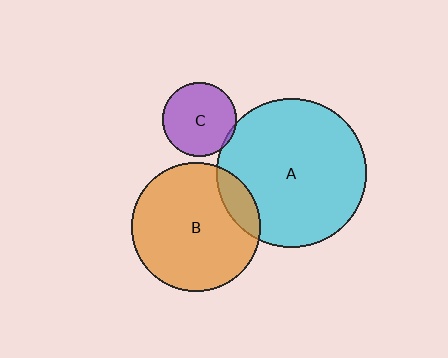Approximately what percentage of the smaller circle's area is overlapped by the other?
Approximately 15%.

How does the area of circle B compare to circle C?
Approximately 3.1 times.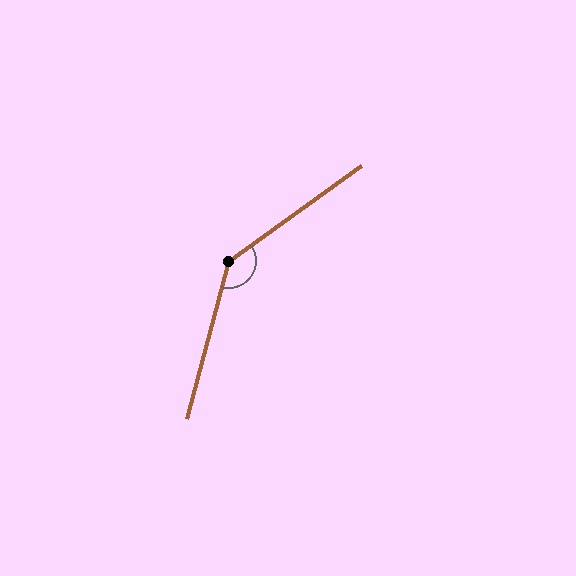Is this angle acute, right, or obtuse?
It is obtuse.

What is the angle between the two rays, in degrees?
Approximately 141 degrees.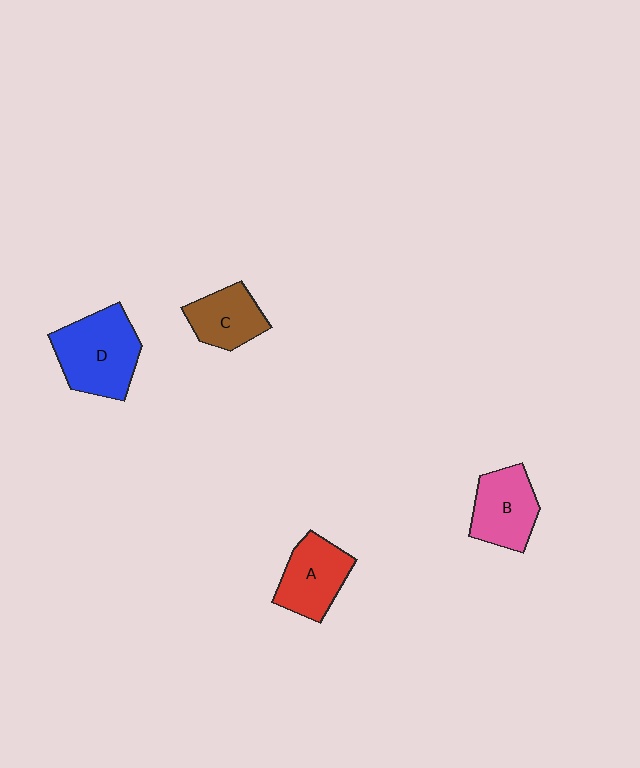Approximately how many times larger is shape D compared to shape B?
Approximately 1.3 times.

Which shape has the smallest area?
Shape C (brown).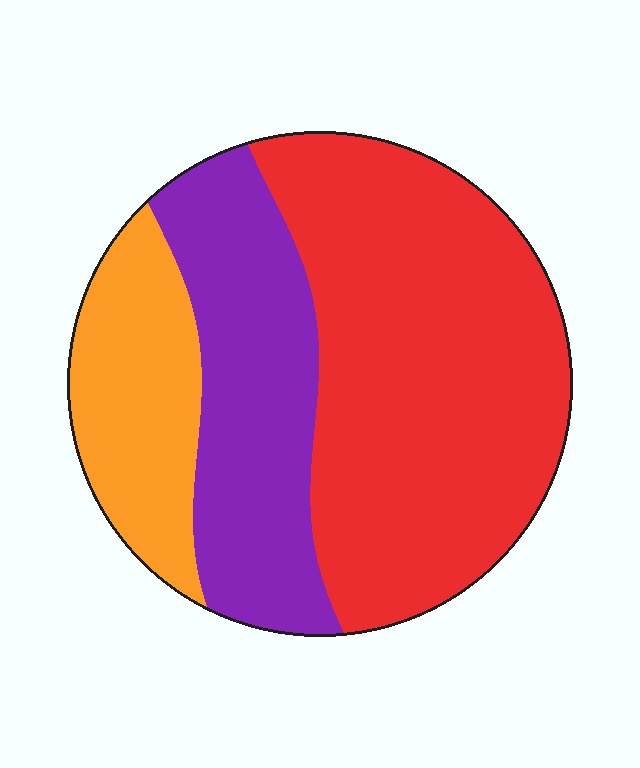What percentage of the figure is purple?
Purple takes up about one quarter (1/4) of the figure.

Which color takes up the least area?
Orange, at roughly 20%.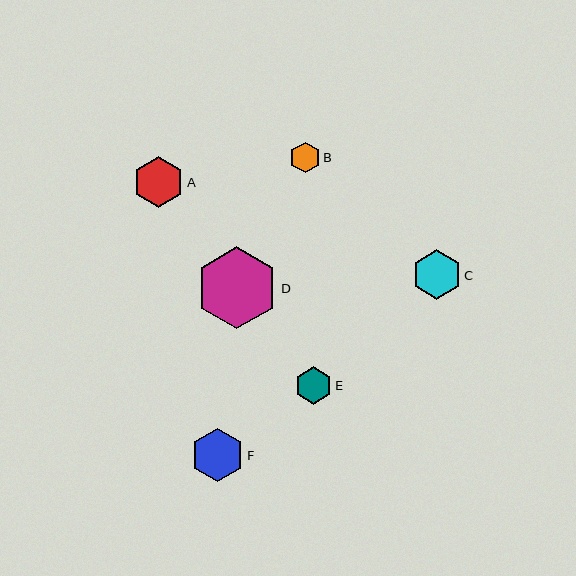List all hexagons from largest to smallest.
From largest to smallest: D, F, A, C, E, B.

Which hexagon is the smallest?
Hexagon B is the smallest with a size of approximately 31 pixels.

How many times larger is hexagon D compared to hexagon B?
Hexagon D is approximately 2.7 times the size of hexagon B.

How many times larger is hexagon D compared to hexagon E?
Hexagon D is approximately 2.2 times the size of hexagon E.